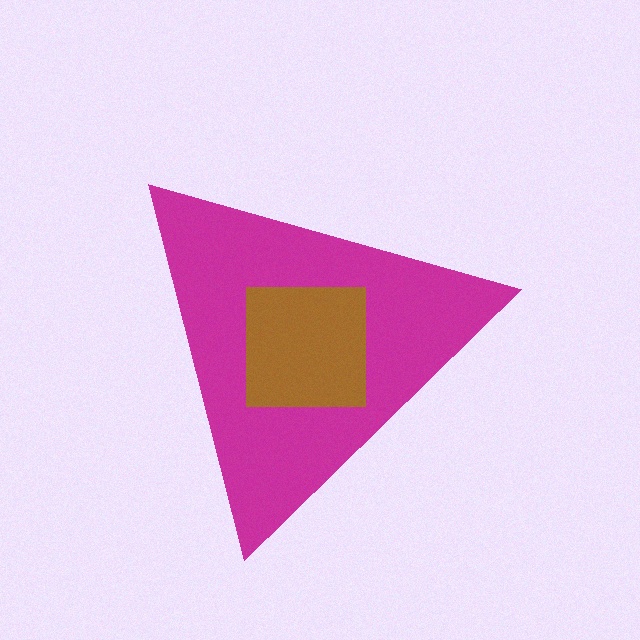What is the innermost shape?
The brown square.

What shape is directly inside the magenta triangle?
The brown square.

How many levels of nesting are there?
2.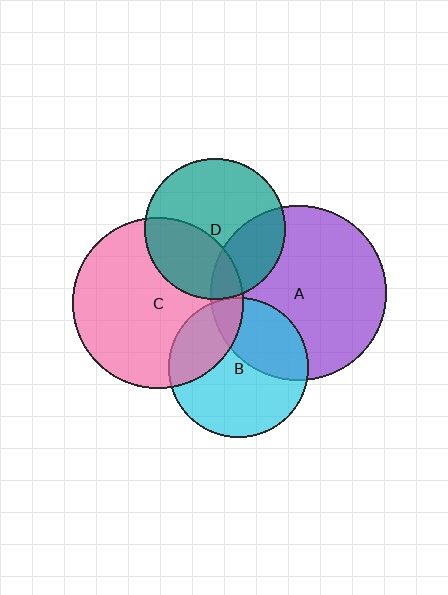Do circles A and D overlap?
Yes.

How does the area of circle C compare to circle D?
Approximately 1.5 times.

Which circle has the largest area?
Circle A (purple).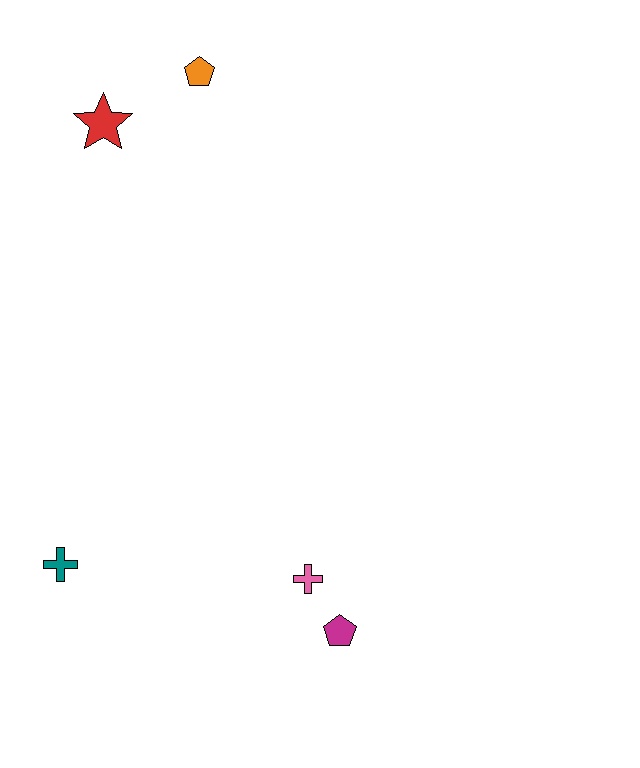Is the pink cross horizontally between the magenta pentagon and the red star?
Yes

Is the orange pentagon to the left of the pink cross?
Yes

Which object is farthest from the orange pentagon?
The magenta pentagon is farthest from the orange pentagon.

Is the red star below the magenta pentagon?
No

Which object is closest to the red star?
The orange pentagon is closest to the red star.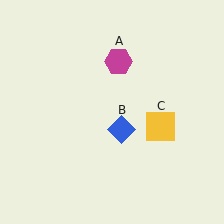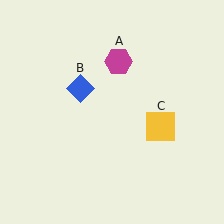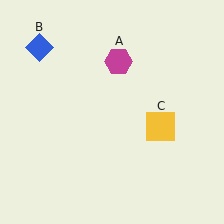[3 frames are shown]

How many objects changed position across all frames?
1 object changed position: blue diamond (object B).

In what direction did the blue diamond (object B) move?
The blue diamond (object B) moved up and to the left.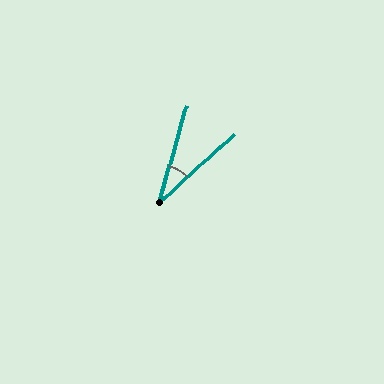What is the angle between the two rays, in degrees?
Approximately 32 degrees.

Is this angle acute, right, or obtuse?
It is acute.